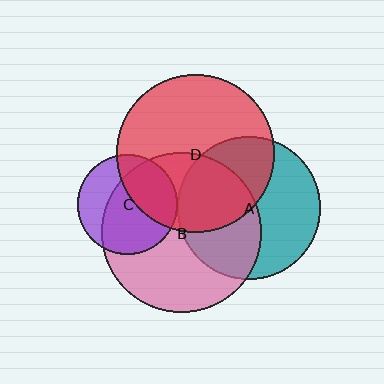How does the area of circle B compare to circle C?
Approximately 2.6 times.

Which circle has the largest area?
Circle B (pink).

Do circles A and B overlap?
Yes.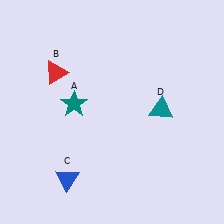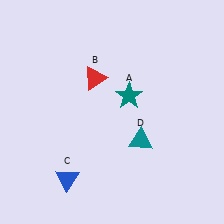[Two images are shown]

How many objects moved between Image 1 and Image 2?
3 objects moved between the two images.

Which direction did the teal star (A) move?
The teal star (A) moved right.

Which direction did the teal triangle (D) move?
The teal triangle (D) moved down.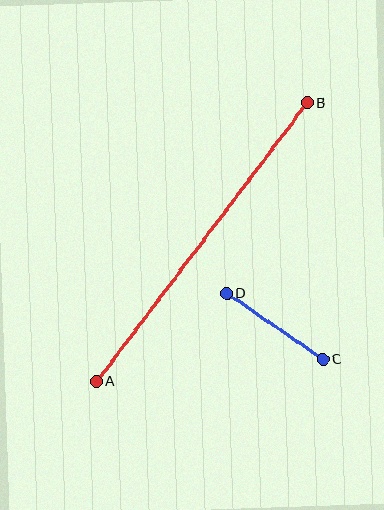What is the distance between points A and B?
The distance is approximately 349 pixels.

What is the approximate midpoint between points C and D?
The midpoint is at approximately (275, 327) pixels.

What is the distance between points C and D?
The distance is approximately 117 pixels.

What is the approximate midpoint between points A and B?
The midpoint is at approximately (202, 242) pixels.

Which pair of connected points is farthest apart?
Points A and B are farthest apart.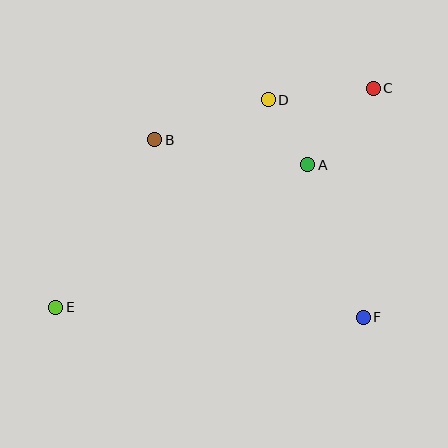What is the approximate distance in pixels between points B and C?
The distance between B and C is approximately 224 pixels.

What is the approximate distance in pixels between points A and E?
The distance between A and E is approximately 289 pixels.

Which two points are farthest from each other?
Points C and E are farthest from each other.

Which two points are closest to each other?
Points A and D are closest to each other.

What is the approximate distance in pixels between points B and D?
The distance between B and D is approximately 120 pixels.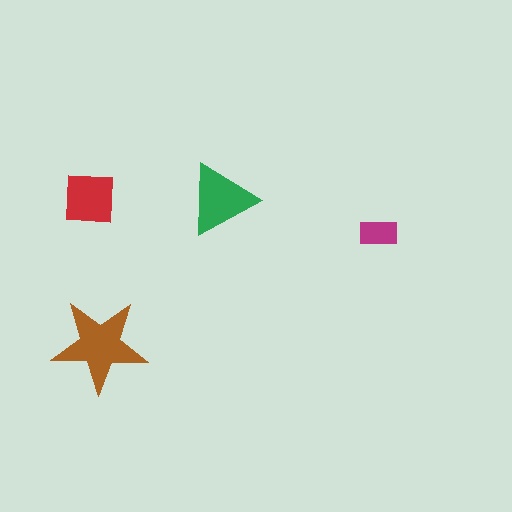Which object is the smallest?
The magenta rectangle.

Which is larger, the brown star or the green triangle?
The brown star.